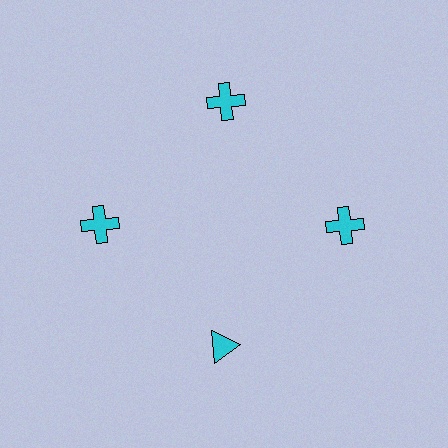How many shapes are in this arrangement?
There are 4 shapes arranged in a ring pattern.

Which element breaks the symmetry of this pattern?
The cyan triangle at roughly the 6 o'clock position breaks the symmetry. All other shapes are cyan crosses.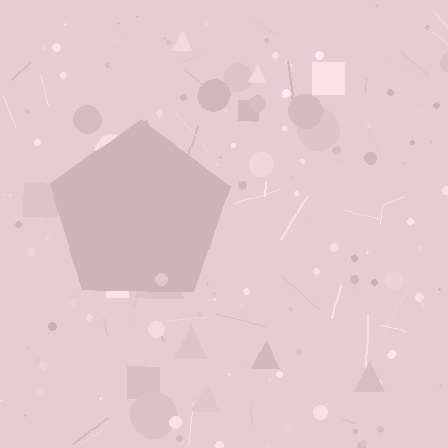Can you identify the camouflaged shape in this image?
The camouflaged shape is a pentagon.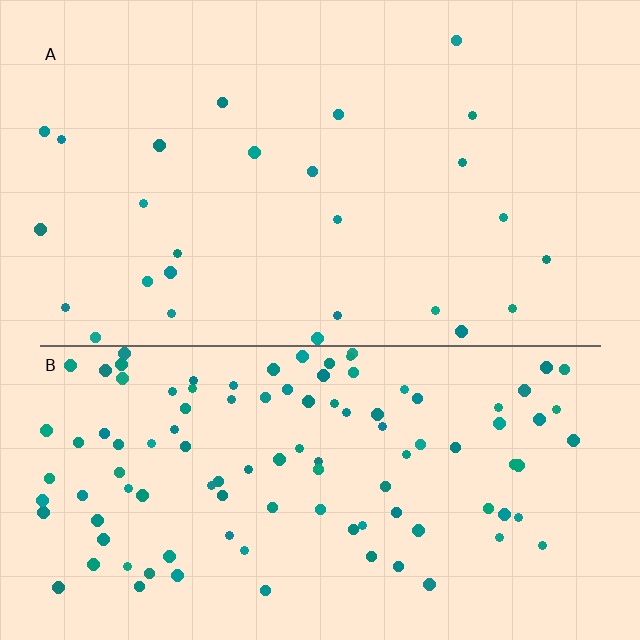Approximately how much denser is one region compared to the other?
Approximately 4.1× — region B over region A.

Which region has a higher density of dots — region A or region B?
B (the bottom).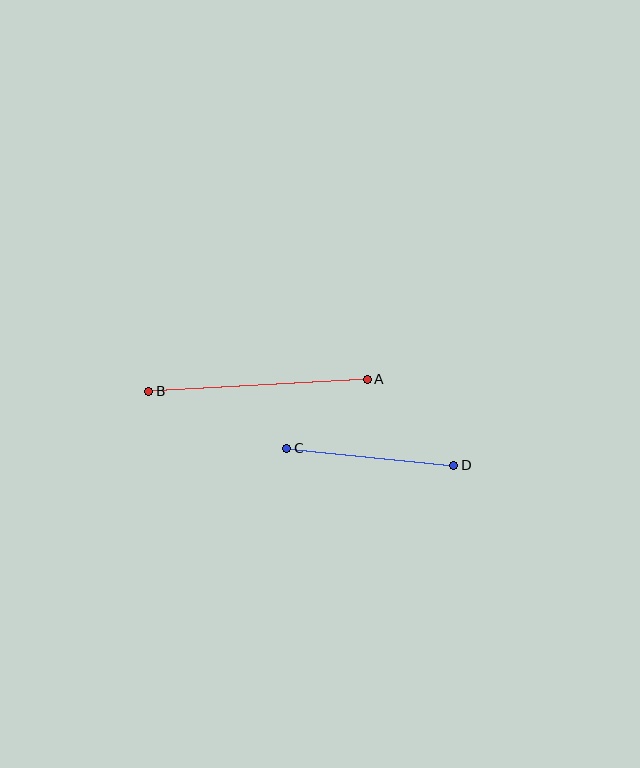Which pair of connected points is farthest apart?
Points A and B are farthest apart.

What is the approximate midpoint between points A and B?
The midpoint is at approximately (258, 385) pixels.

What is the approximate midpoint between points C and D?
The midpoint is at approximately (370, 457) pixels.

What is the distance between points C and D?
The distance is approximately 168 pixels.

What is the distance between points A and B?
The distance is approximately 219 pixels.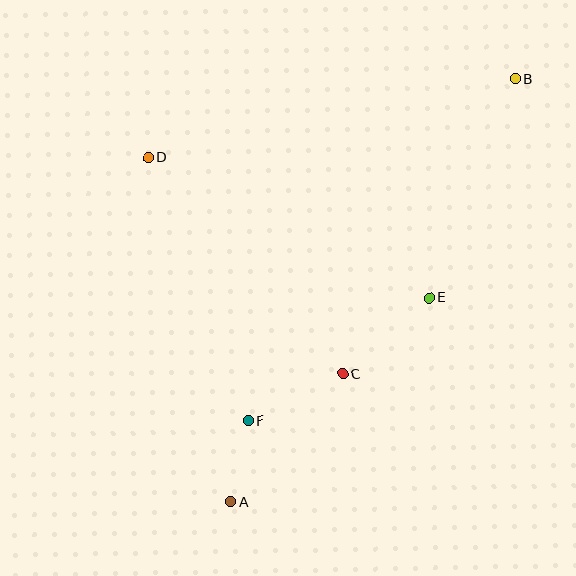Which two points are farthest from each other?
Points A and B are farthest from each other.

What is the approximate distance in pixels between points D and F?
The distance between D and F is approximately 281 pixels.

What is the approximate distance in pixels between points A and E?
The distance between A and E is approximately 285 pixels.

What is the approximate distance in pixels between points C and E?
The distance between C and E is approximately 115 pixels.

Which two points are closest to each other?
Points A and F are closest to each other.